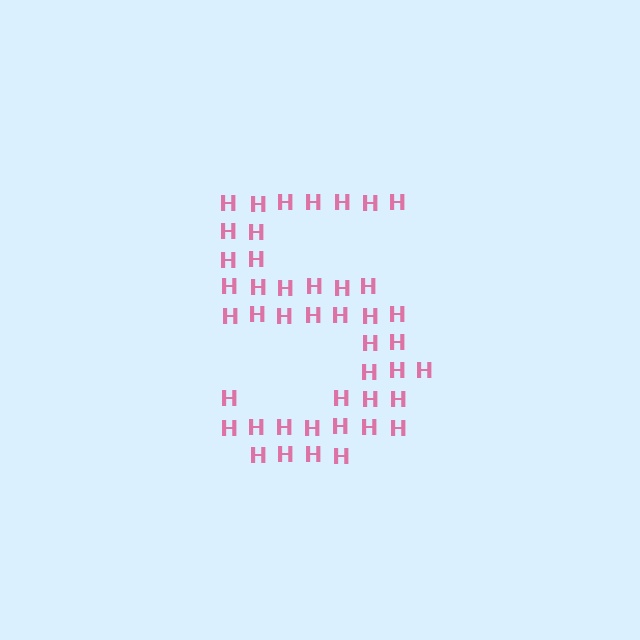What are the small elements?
The small elements are letter H's.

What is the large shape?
The large shape is the digit 5.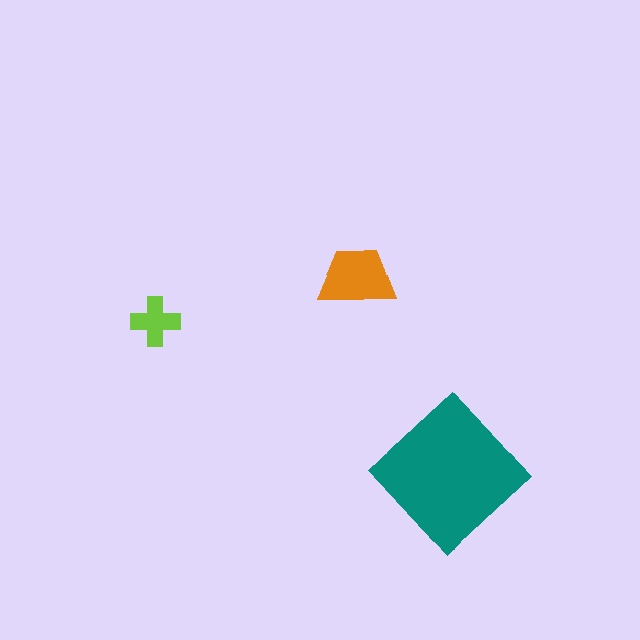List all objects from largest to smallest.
The teal diamond, the orange trapezoid, the lime cross.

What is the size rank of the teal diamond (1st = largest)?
1st.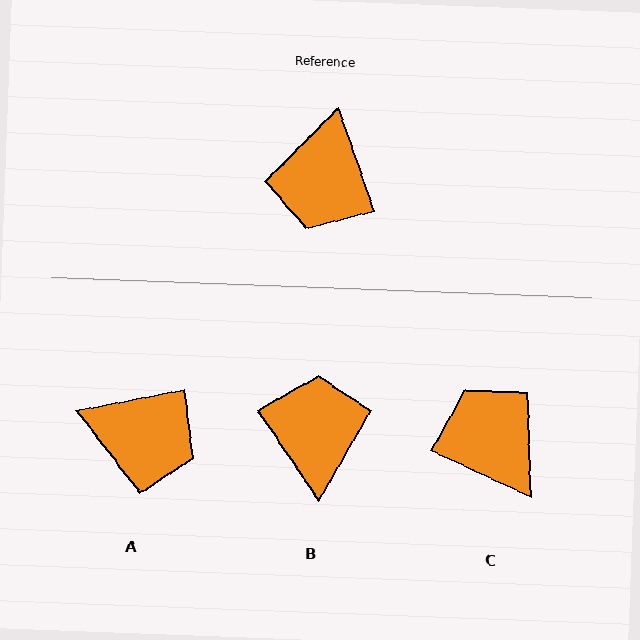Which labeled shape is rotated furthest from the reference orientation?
B, about 165 degrees away.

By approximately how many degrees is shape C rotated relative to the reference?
Approximately 134 degrees clockwise.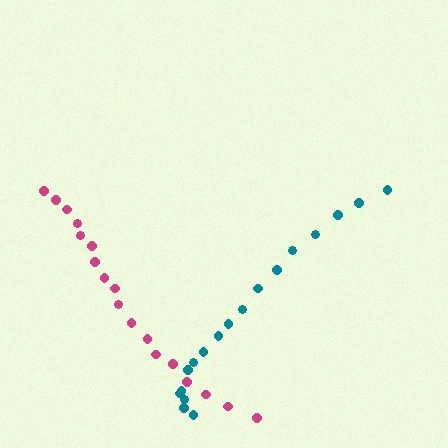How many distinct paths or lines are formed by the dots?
There are 2 distinct paths.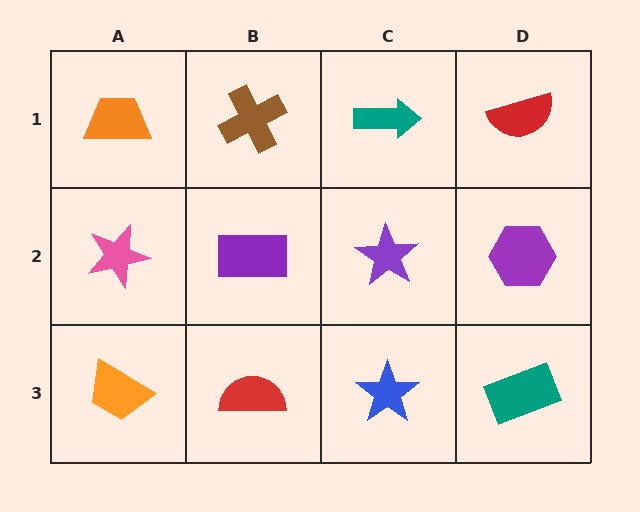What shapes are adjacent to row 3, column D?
A purple hexagon (row 2, column D), a blue star (row 3, column C).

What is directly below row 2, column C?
A blue star.